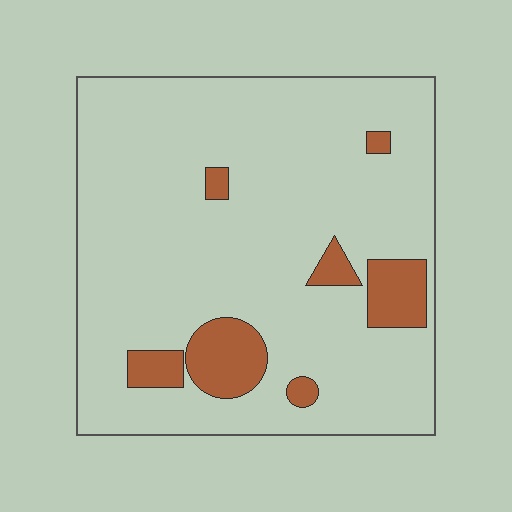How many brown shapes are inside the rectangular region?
7.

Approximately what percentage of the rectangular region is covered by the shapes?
Approximately 10%.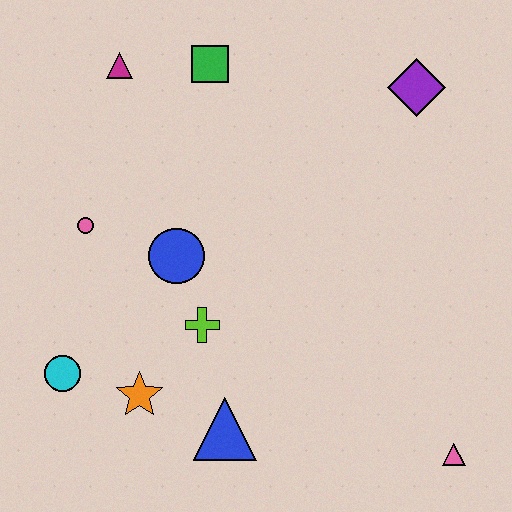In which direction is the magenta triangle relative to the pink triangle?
The magenta triangle is above the pink triangle.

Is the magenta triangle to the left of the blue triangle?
Yes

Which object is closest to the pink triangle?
The blue triangle is closest to the pink triangle.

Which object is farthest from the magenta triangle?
The pink triangle is farthest from the magenta triangle.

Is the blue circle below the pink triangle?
No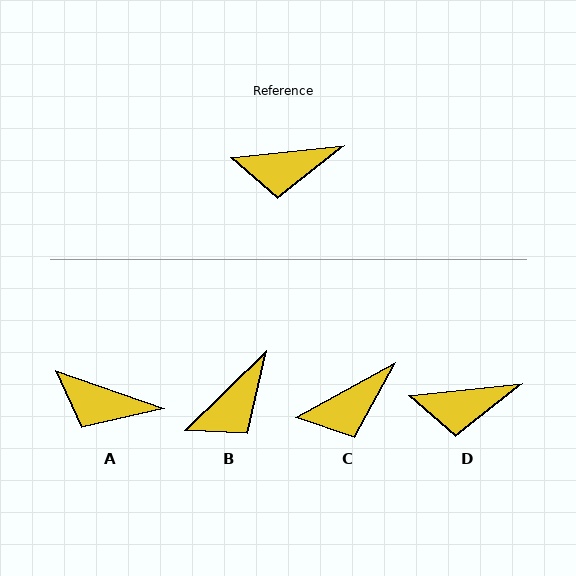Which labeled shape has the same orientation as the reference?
D.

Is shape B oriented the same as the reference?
No, it is off by about 39 degrees.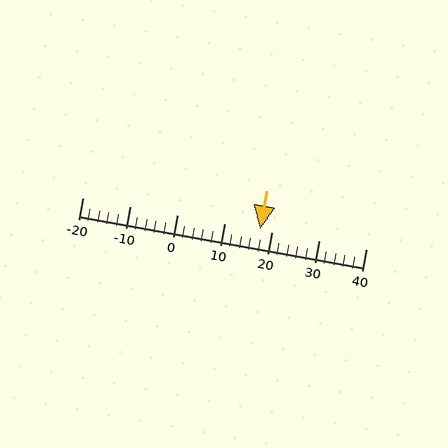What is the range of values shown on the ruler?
The ruler shows values from -20 to 40.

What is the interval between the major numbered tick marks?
The major tick marks are spaced 10 units apart.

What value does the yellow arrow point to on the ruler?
The yellow arrow points to approximately 18.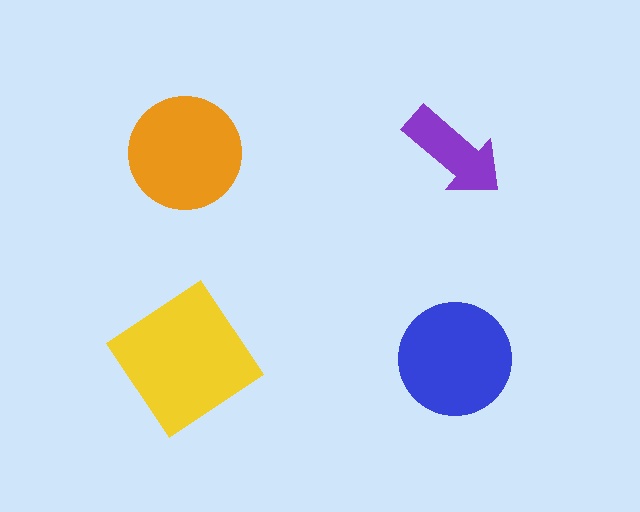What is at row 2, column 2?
A blue circle.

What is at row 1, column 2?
A purple arrow.